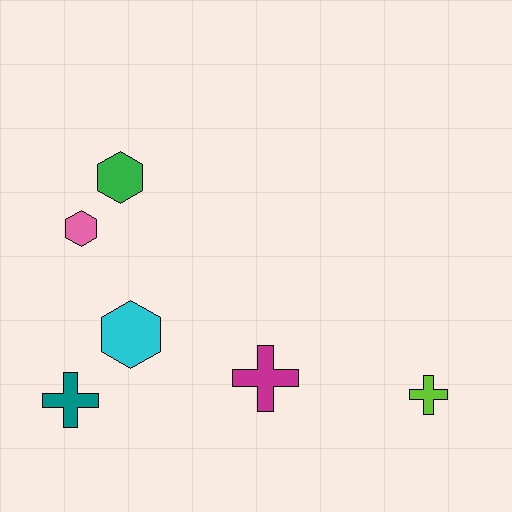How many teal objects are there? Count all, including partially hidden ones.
There is 1 teal object.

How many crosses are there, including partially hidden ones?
There are 3 crosses.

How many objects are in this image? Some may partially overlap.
There are 6 objects.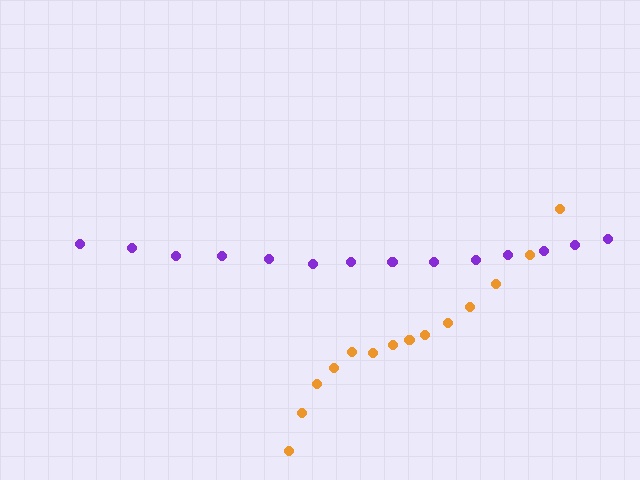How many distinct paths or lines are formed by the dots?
There are 2 distinct paths.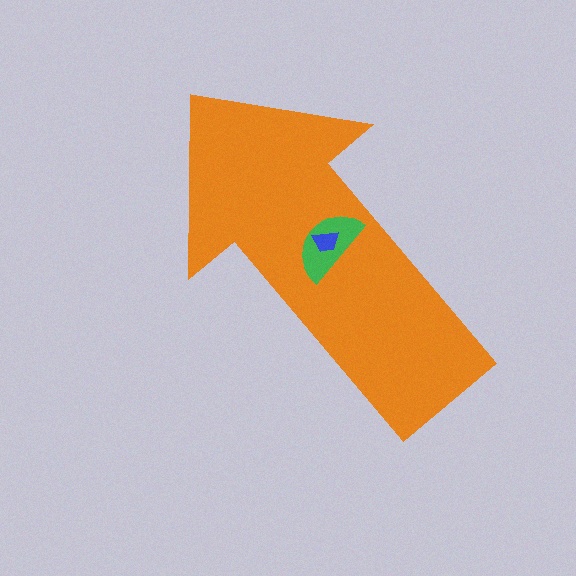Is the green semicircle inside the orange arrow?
Yes.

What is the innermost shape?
The blue trapezoid.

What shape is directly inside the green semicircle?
The blue trapezoid.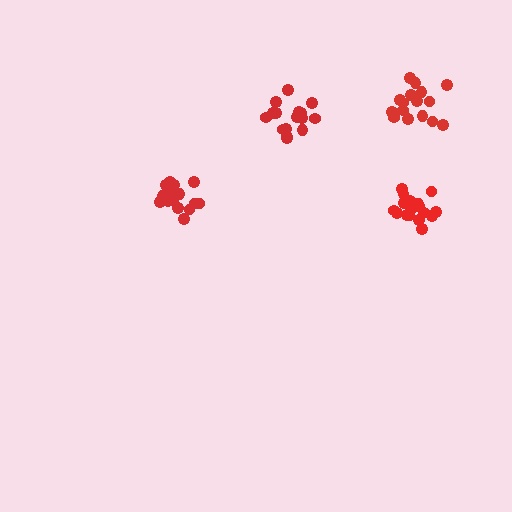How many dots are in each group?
Group 1: 19 dots, Group 2: 16 dots, Group 3: 18 dots, Group 4: 17 dots (70 total).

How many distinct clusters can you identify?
There are 4 distinct clusters.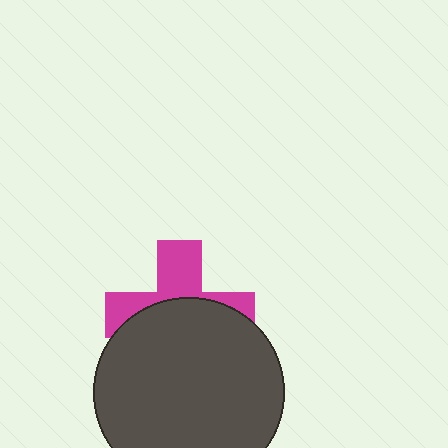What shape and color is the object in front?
The object in front is a dark gray circle.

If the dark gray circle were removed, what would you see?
You would see the complete magenta cross.